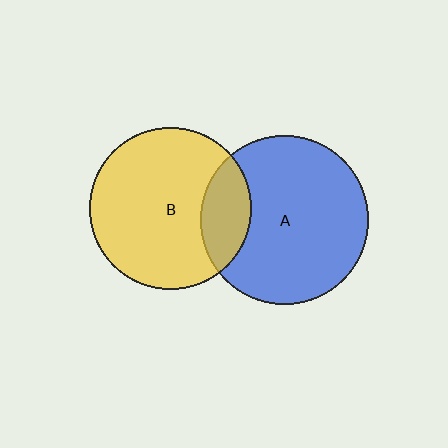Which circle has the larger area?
Circle A (blue).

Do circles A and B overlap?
Yes.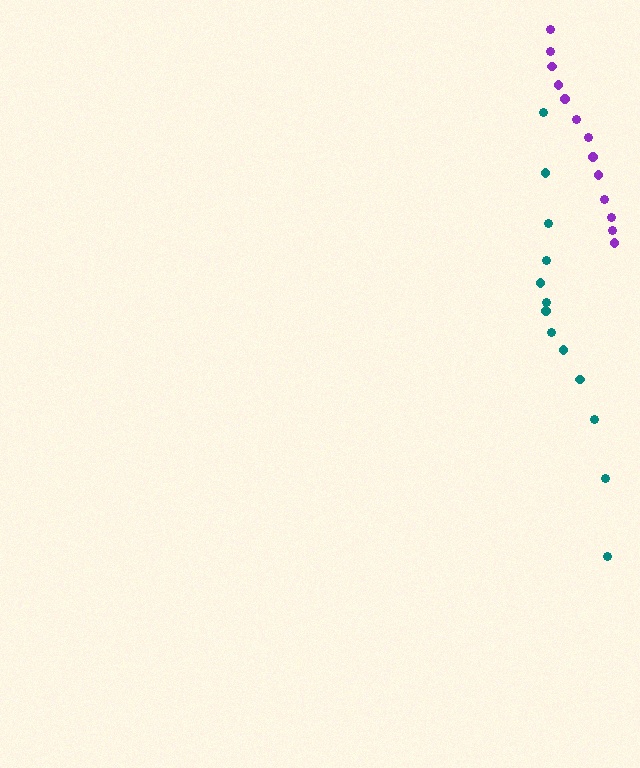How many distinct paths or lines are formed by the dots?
There are 2 distinct paths.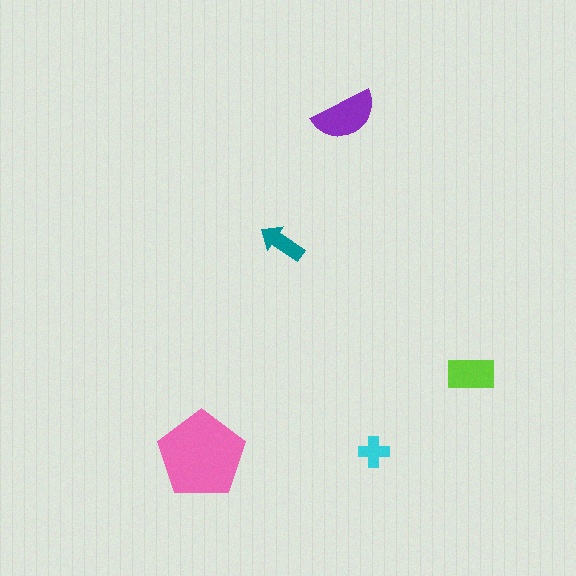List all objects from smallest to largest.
The cyan cross, the teal arrow, the lime rectangle, the purple semicircle, the pink pentagon.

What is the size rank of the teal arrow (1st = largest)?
4th.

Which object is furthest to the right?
The lime rectangle is rightmost.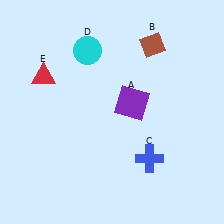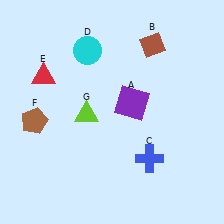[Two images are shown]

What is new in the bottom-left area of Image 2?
A lime triangle (G) was added in the bottom-left area of Image 2.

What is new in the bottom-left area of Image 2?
A brown pentagon (F) was added in the bottom-left area of Image 2.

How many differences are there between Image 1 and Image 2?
There are 2 differences between the two images.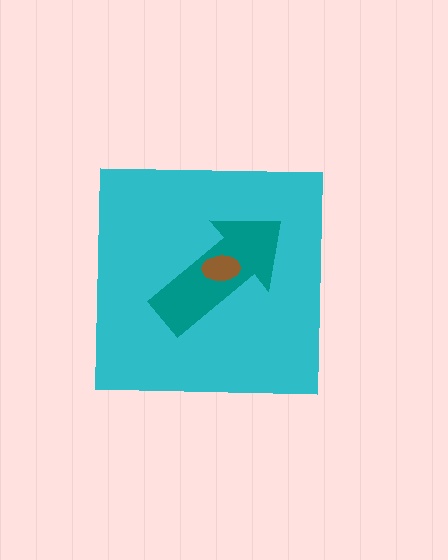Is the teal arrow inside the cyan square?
Yes.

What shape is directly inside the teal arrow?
The brown ellipse.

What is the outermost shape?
The cyan square.